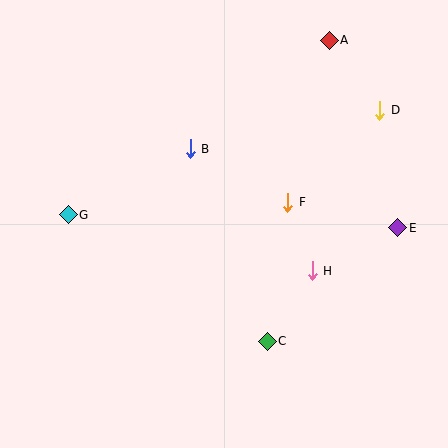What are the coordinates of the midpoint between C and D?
The midpoint between C and D is at (323, 226).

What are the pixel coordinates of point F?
Point F is at (288, 202).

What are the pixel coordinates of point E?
Point E is at (398, 228).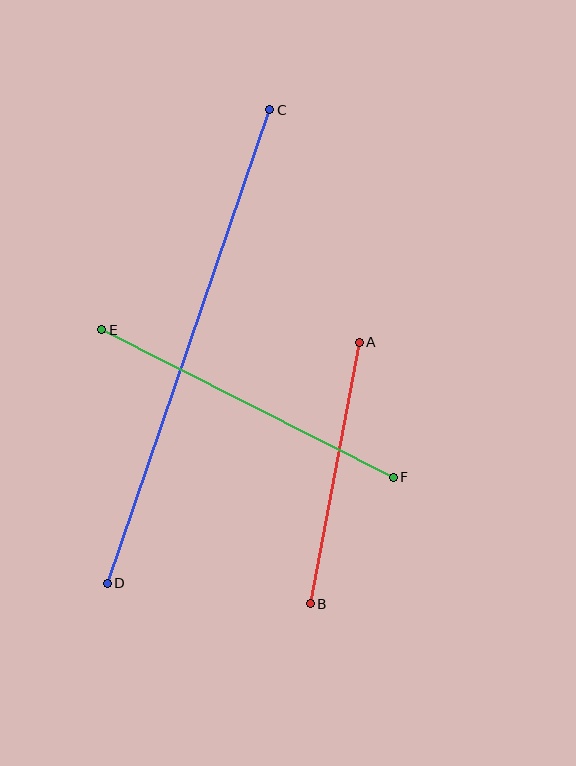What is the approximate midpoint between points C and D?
The midpoint is at approximately (188, 346) pixels.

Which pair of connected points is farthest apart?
Points C and D are farthest apart.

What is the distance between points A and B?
The distance is approximately 266 pixels.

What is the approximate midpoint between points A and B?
The midpoint is at approximately (335, 473) pixels.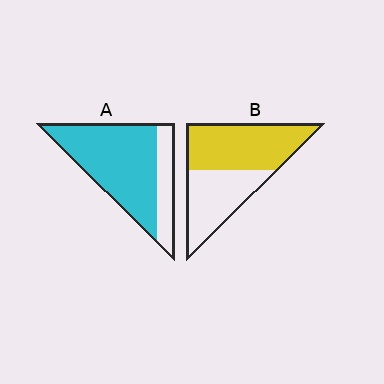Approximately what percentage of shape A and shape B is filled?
A is approximately 75% and B is approximately 55%.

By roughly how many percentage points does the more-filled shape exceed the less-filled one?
By roughly 20 percentage points (A over B).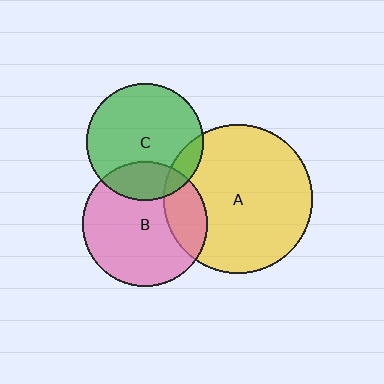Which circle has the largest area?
Circle A (yellow).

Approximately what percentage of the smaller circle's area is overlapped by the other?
Approximately 10%.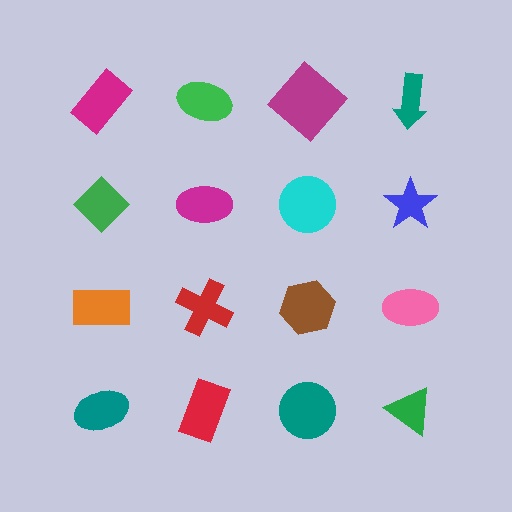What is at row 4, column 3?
A teal circle.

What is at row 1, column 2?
A green ellipse.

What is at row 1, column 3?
A magenta diamond.